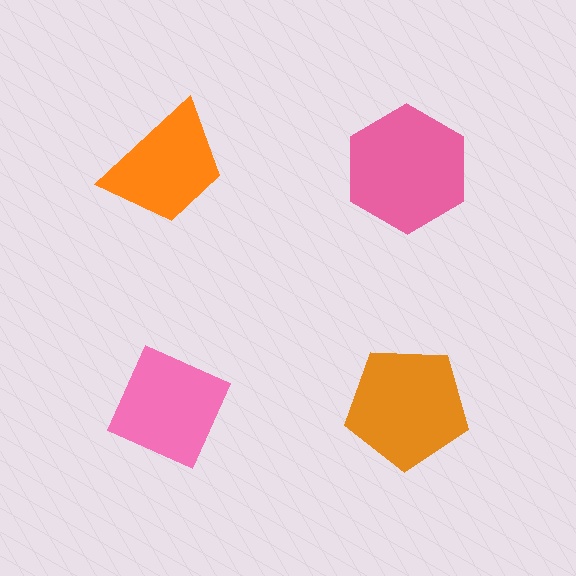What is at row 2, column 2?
An orange pentagon.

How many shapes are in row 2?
2 shapes.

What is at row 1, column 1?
An orange trapezoid.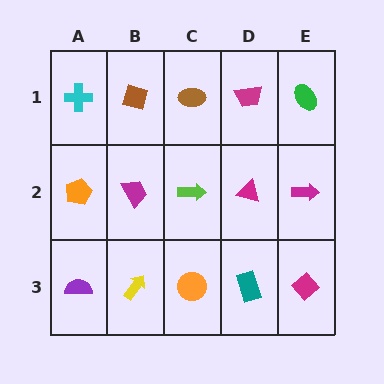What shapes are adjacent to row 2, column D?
A magenta trapezoid (row 1, column D), a teal rectangle (row 3, column D), a lime arrow (row 2, column C), a magenta arrow (row 2, column E).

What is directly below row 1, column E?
A magenta arrow.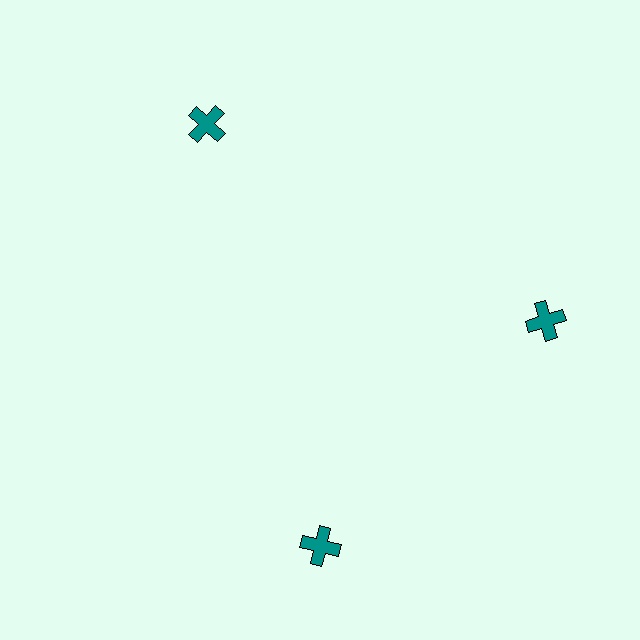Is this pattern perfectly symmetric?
No. The 3 teal crosses are arranged in a ring, but one element near the 7 o'clock position is rotated out of alignment along the ring, breaking the 3-fold rotational symmetry.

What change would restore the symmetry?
The symmetry would be restored by rotating it back into even spacing with its neighbors so that all 3 crosses sit at equal angles and equal distance from the center.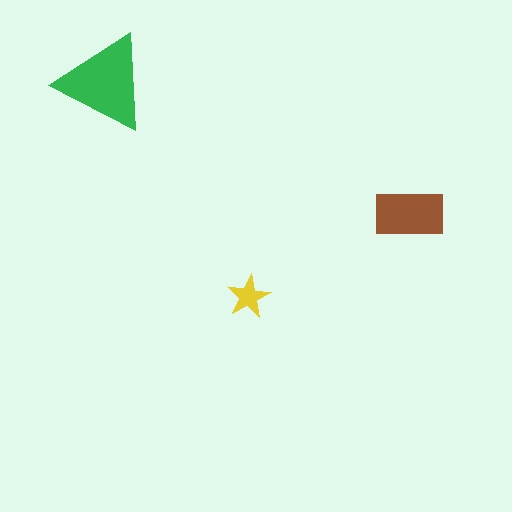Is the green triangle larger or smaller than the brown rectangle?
Larger.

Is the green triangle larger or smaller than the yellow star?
Larger.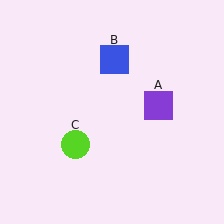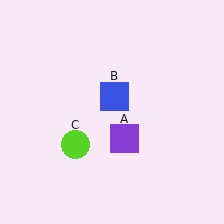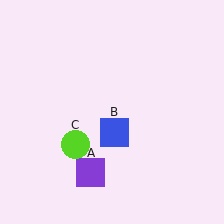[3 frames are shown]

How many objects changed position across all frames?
2 objects changed position: purple square (object A), blue square (object B).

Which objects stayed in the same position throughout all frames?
Lime circle (object C) remained stationary.